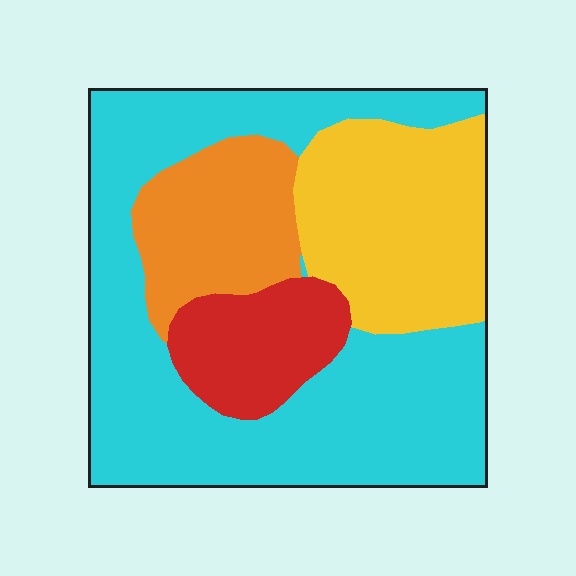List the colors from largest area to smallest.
From largest to smallest: cyan, yellow, orange, red.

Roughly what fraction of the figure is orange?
Orange takes up about one sixth (1/6) of the figure.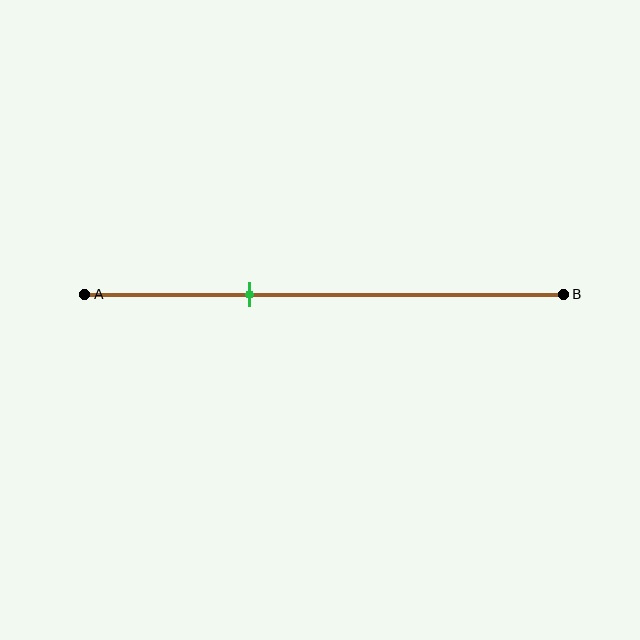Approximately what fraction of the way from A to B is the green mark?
The green mark is approximately 35% of the way from A to B.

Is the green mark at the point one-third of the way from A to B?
Yes, the mark is approximately at the one-third point.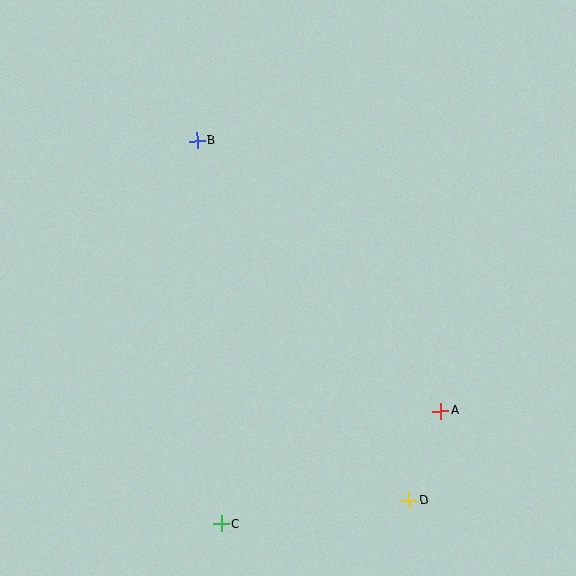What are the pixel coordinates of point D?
Point D is at (409, 500).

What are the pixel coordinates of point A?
Point A is at (441, 411).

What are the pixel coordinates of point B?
Point B is at (197, 141).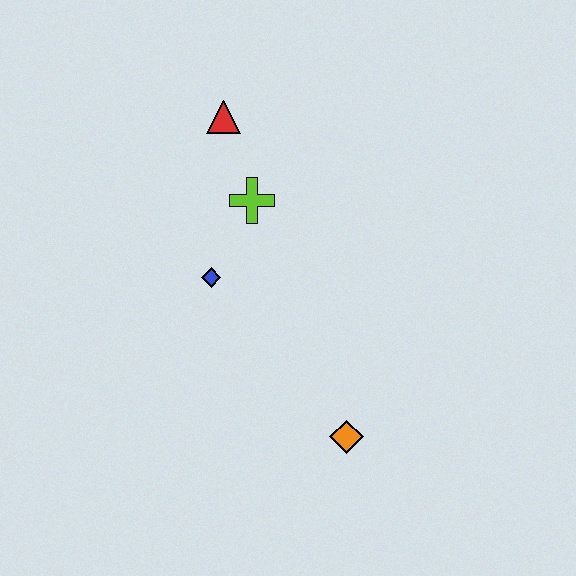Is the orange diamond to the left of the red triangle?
No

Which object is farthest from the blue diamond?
The orange diamond is farthest from the blue diamond.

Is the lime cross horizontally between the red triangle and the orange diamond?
Yes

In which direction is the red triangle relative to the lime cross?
The red triangle is above the lime cross.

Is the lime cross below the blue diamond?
No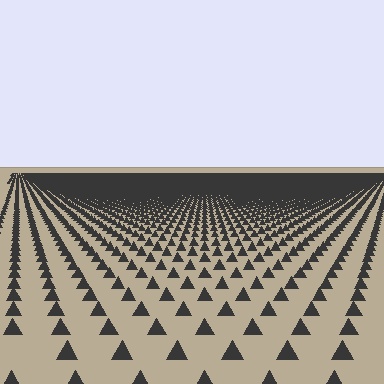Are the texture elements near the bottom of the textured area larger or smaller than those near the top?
Larger. Near the bottom, elements are closer to the viewer and appear at a bigger on-screen size.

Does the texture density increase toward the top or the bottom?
Density increases toward the top.